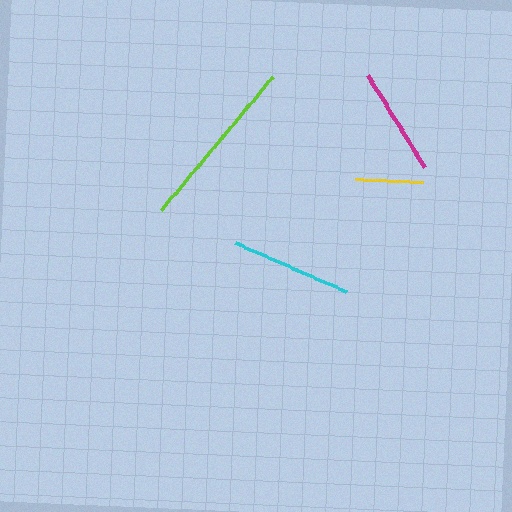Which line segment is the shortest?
The yellow line is the shortest at approximately 69 pixels.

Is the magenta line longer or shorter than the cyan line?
The cyan line is longer than the magenta line.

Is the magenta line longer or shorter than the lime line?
The lime line is longer than the magenta line.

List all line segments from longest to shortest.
From longest to shortest: lime, cyan, magenta, yellow.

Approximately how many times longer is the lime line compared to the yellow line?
The lime line is approximately 2.5 times the length of the yellow line.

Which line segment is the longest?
The lime line is the longest at approximately 174 pixels.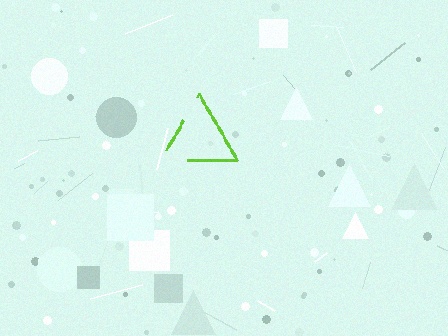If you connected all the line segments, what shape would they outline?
They would outline a triangle.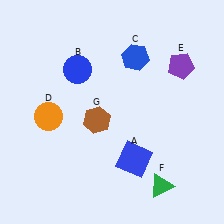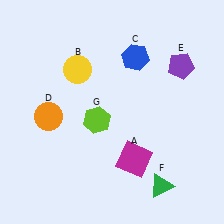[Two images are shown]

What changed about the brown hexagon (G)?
In Image 1, G is brown. In Image 2, it changed to lime.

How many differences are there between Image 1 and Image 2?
There are 3 differences between the two images.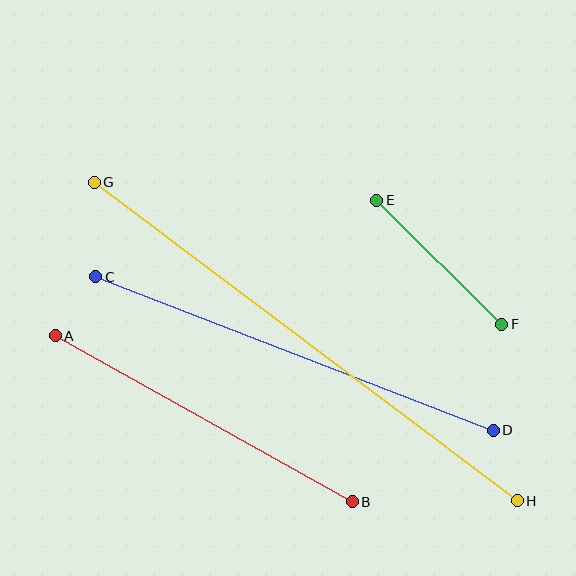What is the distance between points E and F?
The distance is approximately 176 pixels.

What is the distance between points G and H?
The distance is approximately 530 pixels.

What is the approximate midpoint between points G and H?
The midpoint is at approximately (306, 341) pixels.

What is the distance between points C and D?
The distance is approximately 426 pixels.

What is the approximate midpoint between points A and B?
The midpoint is at approximately (204, 419) pixels.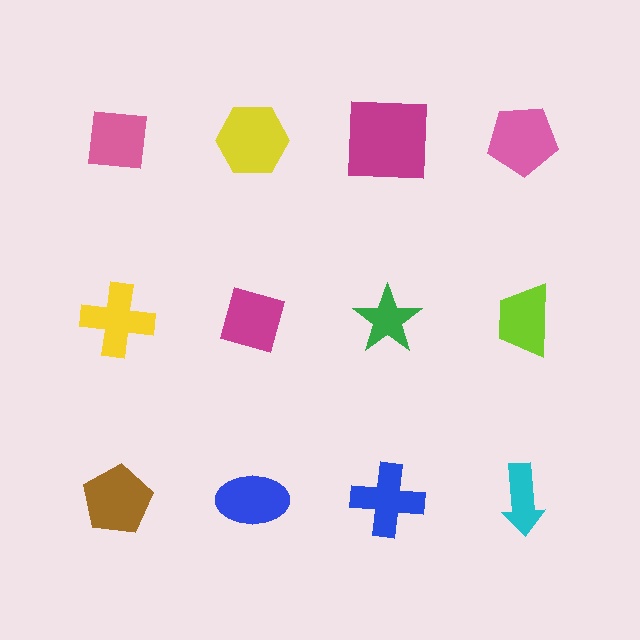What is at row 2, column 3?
A green star.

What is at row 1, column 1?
A pink square.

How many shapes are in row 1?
4 shapes.